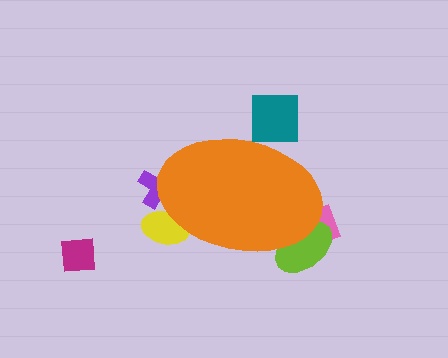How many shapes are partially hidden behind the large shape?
5 shapes are partially hidden.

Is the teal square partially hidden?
Yes, the teal square is partially hidden behind the orange ellipse.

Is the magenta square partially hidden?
No, the magenta square is fully visible.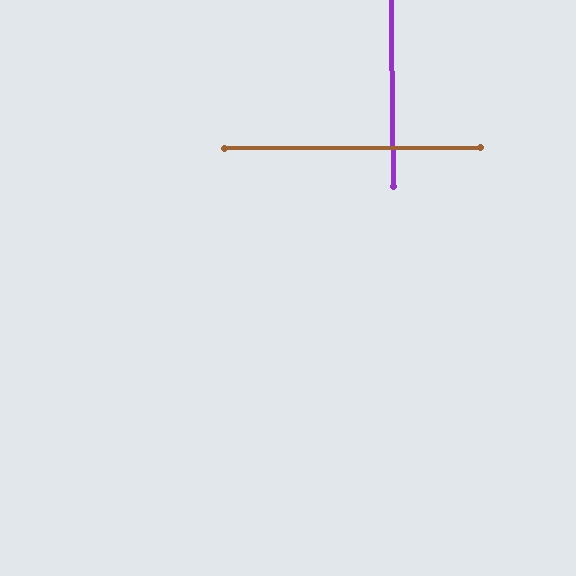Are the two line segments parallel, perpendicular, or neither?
Perpendicular — they meet at approximately 89°.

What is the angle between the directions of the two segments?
Approximately 89 degrees.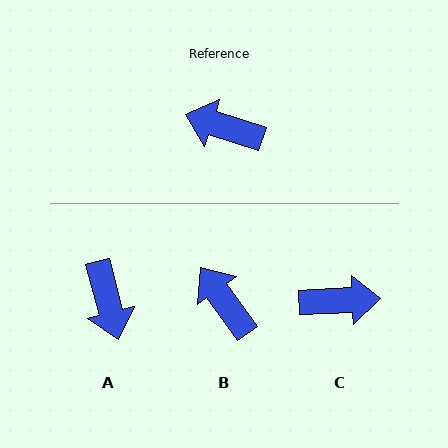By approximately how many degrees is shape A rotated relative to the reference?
Approximately 123 degrees counter-clockwise.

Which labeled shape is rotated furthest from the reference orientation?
C, about 160 degrees away.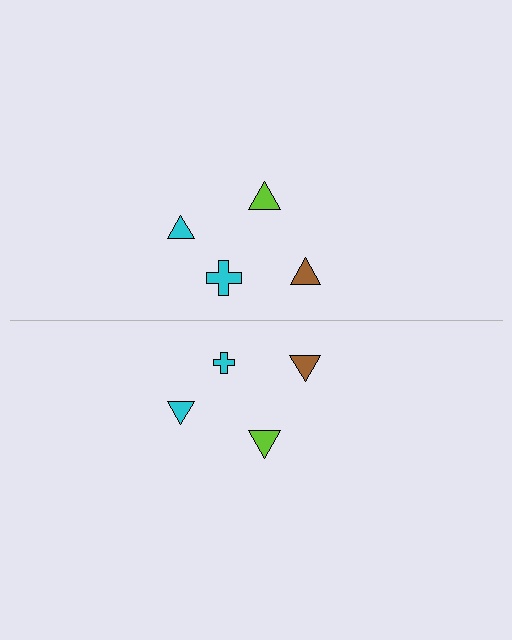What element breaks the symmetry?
The cyan cross on the bottom side has a different size than its mirror counterpart.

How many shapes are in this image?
There are 8 shapes in this image.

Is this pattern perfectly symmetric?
No, the pattern is not perfectly symmetric. The cyan cross on the bottom side has a different size than its mirror counterpart.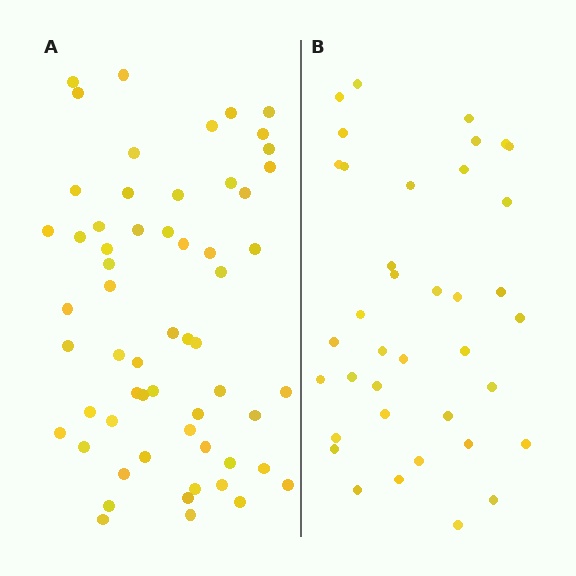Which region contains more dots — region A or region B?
Region A (the left region) has more dots.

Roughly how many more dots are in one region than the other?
Region A has approximately 20 more dots than region B.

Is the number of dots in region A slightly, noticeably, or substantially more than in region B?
Region A has substantially more. The ratio is roughly 1.6 to 1.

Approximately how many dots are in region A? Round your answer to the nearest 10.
About 60 dots. (The exact count is 59, which rounds to 60.)